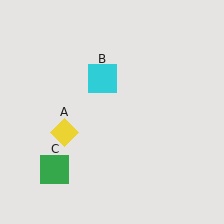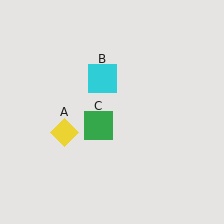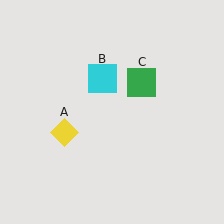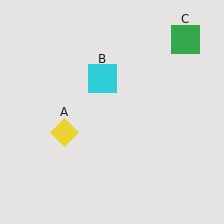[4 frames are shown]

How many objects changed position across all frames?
1 object changed position: green square (object C).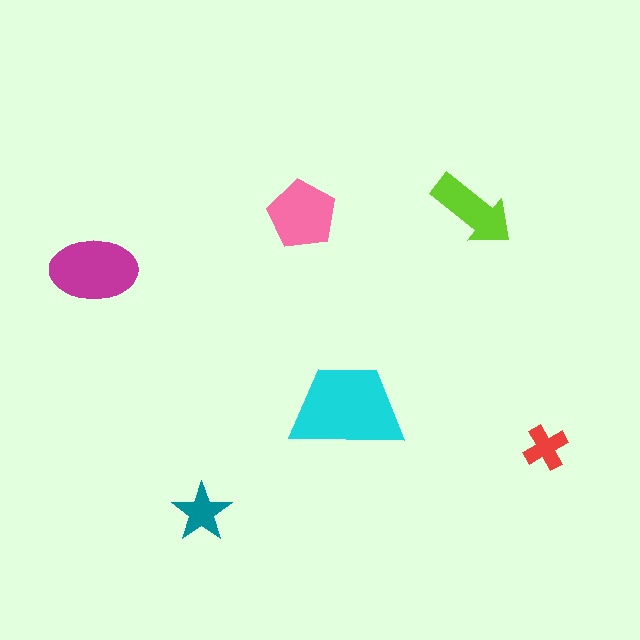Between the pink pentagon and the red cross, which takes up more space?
The pink pentagon.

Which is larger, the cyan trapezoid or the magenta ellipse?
The cyan trapezoid.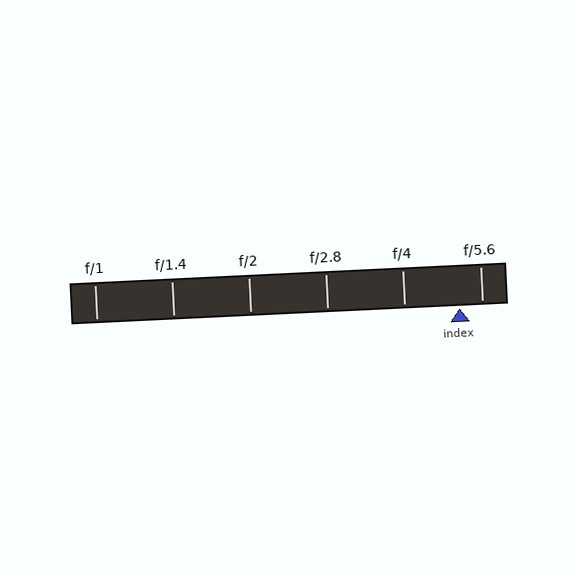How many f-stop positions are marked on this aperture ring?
There are 6 f-stop positions marked.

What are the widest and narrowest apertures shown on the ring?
The widest aperture shown is f/1 and the narrowest is f/5.6.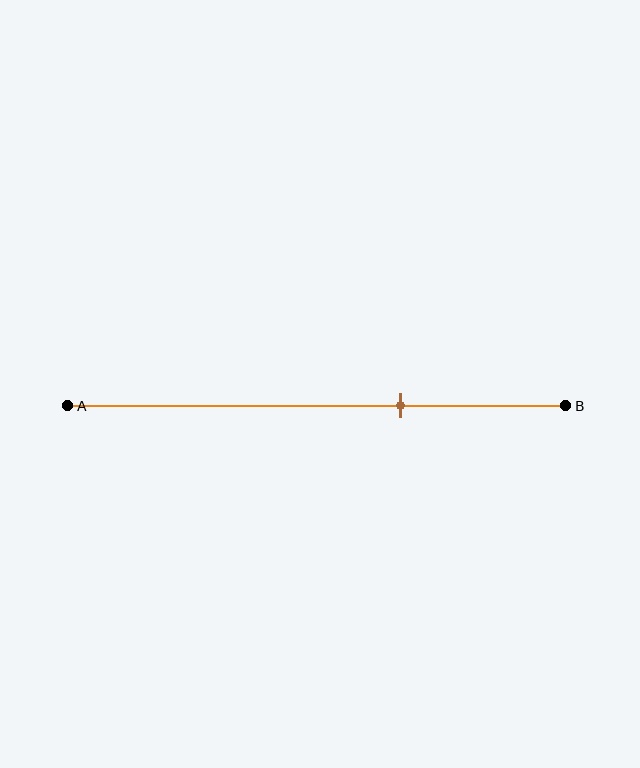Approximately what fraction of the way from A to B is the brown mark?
The brown mark is approximately 65% of the way from A to B.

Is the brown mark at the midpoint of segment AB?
No, the mark is at about 65% from A, not at the 50% midpoint.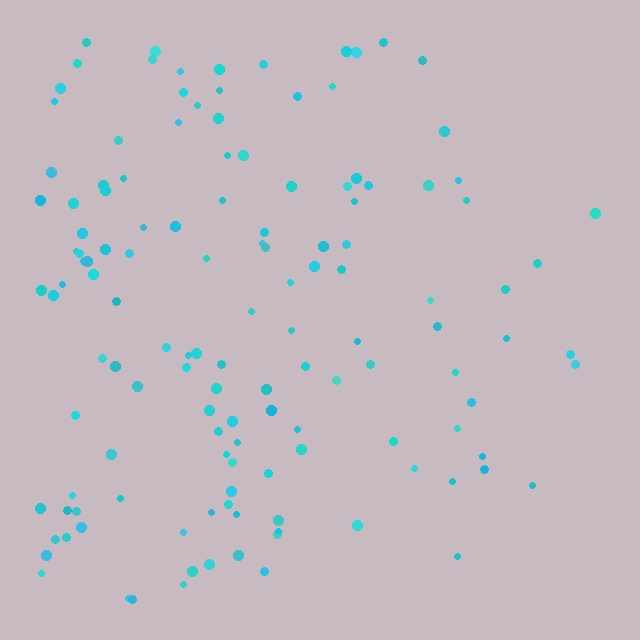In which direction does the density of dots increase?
From right to left, with the left side densest.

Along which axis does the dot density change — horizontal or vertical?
Horizontal.